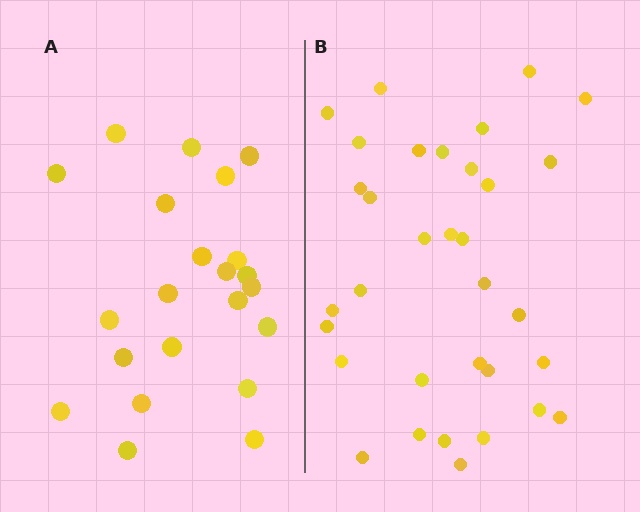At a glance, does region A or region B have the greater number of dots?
Region B (the right region) has more dots.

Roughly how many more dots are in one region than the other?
Region B has roughly 12 or so more dots than region A.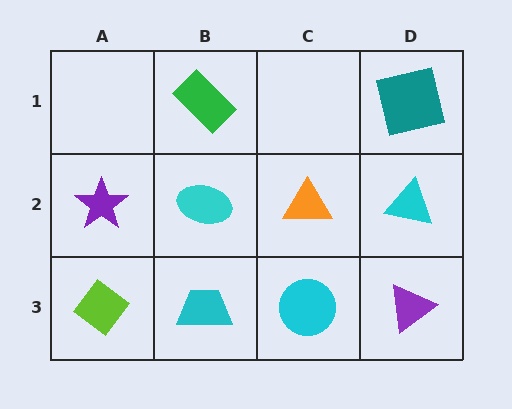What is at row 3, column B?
A cyan trapezoid.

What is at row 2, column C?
An orange triangle.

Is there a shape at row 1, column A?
No, that cell is empty.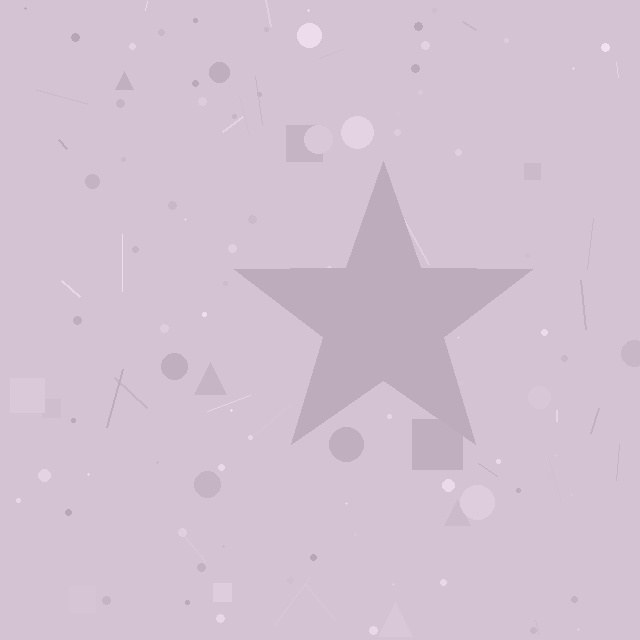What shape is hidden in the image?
A star is hidden in the image.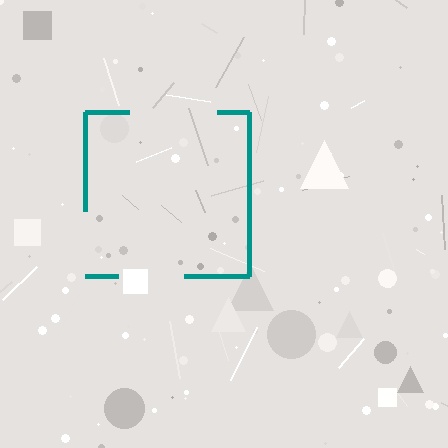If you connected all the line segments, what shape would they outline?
They would outline a square.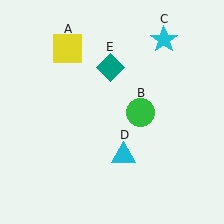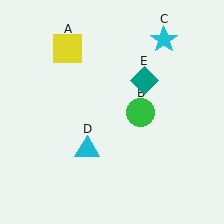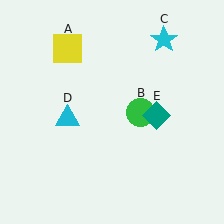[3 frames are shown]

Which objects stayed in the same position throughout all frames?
Yellow square (object A) and green circle (object B) and cyan star (object C) remained stationary.